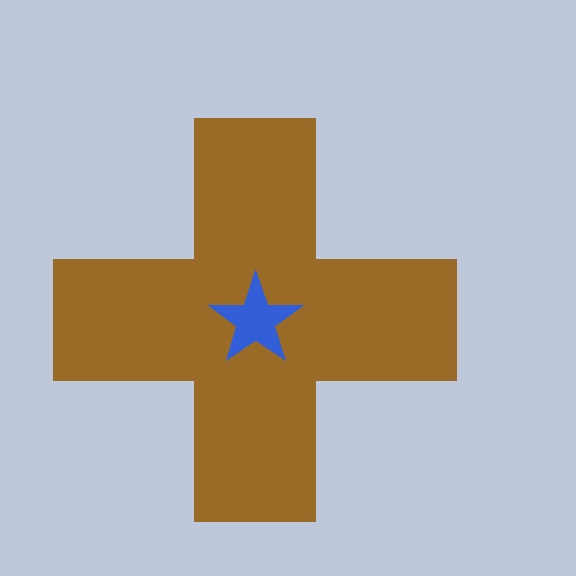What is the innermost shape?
The blue star.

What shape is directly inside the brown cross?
The blue star.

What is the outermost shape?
The brown cross.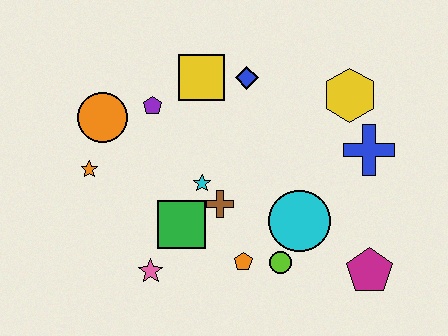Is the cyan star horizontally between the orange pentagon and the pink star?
Yes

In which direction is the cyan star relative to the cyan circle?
The cyan star is to the left of the cyan circle.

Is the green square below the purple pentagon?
Yes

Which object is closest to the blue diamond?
The yellow square is closest to the blue diamond.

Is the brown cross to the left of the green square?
No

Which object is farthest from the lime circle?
The orange circle is farthest from the lime circle.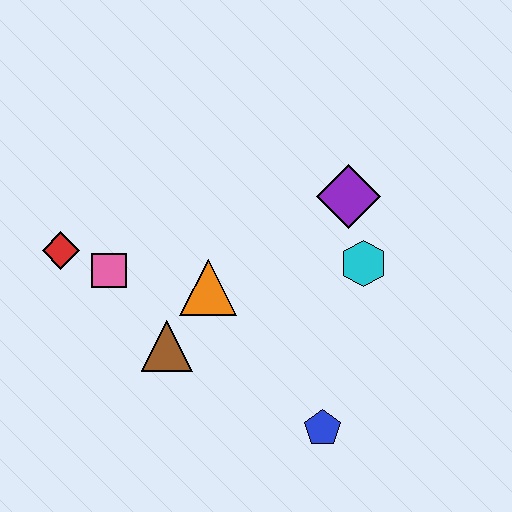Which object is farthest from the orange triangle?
The blue pentagon is farthest from the orange triangle.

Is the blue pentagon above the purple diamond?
No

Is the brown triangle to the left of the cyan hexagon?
Yes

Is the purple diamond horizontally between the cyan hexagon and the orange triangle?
Yes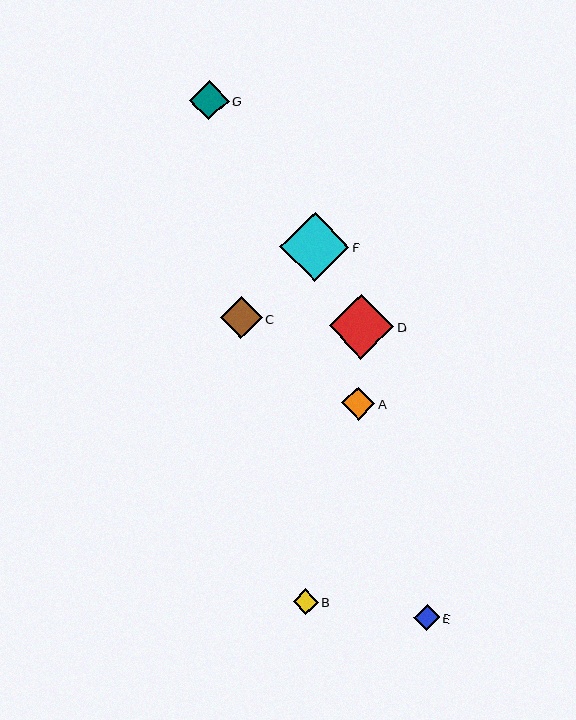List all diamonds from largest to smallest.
From largest to smallest: F, D, C, G, A, E, B.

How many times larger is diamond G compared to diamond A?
Diamond G is approximately 1.2 times the size of diamond A.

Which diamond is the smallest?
Diamond B is the smallest with a size of approximately 25 pixels.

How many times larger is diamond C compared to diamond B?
Diamond C is approximately 1.7 times the size of diamond B.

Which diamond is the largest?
Diamond F is the largest with a size of approximately 69 pixels.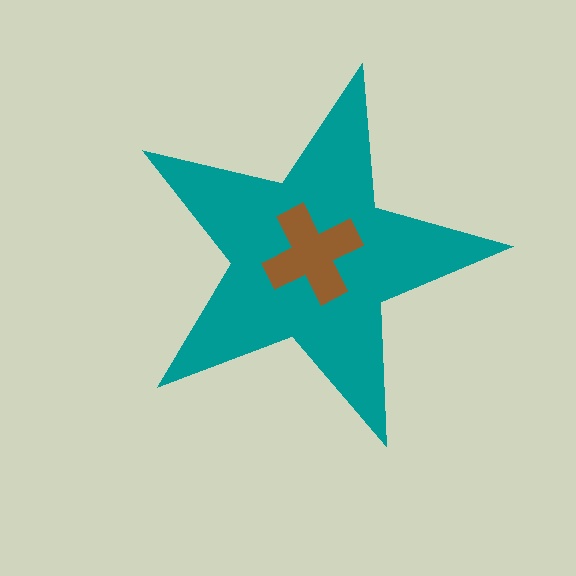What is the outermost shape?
The teal star.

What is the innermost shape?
The brown cross.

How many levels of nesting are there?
2.